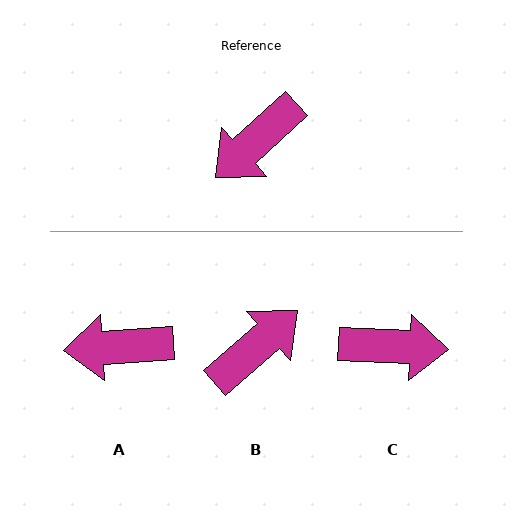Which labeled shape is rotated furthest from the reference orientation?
B, about 179 degrees away.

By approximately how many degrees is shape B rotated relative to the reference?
Approximately 179 degrees counter-clockwise.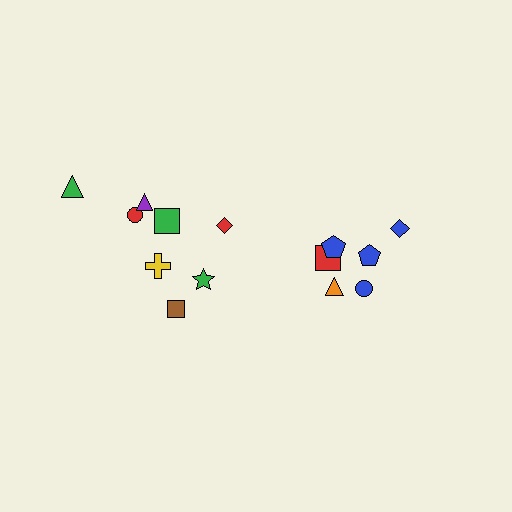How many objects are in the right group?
There are 6 objects.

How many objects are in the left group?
There are 8 objects.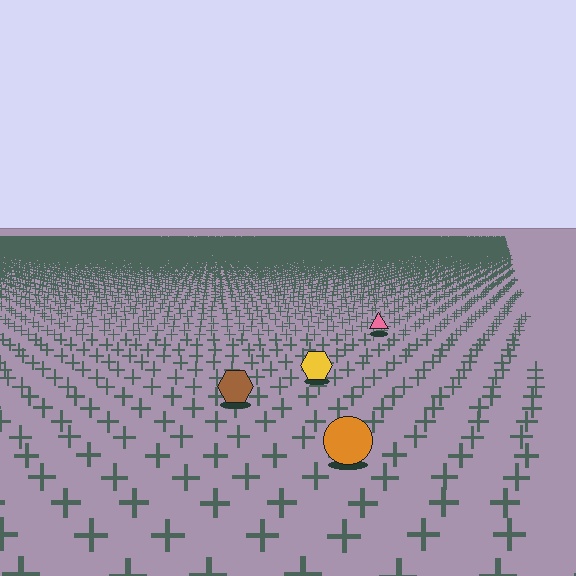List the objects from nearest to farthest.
From nearest to farthest: the orange circle, the brown hexagon, the yellow hexagon, the pink triangle.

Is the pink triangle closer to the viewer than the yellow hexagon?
No. The yellow hexagon is closer — you can tell from the texture gradient: the ground texture is coarser near it.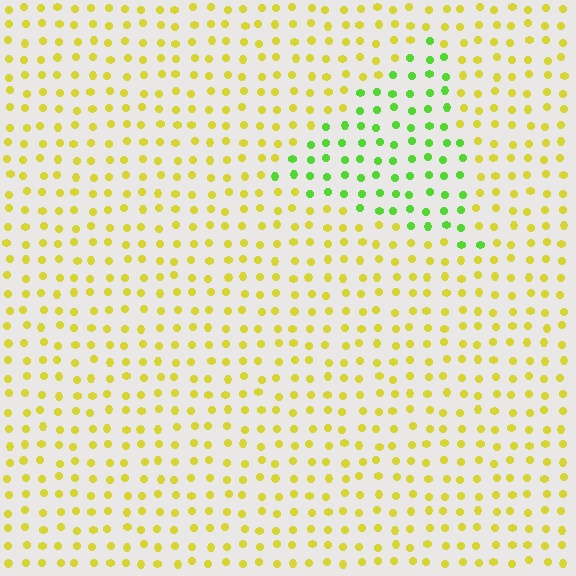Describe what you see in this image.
The image is filled with small yellow elements in a uniform arrangement. A triangle-shaped region is visible where the elements are tinted to a slightly different hue, forming a subtle color boundary.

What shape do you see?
I see a triangle.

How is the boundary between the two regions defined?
The boundary is defined purely by a slight shift in hue (about 49 degrees). Spacing, size, and orientation are identical on both sides.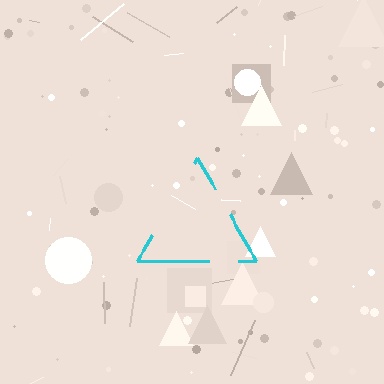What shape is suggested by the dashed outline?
The dashed outline suggests a triangle.